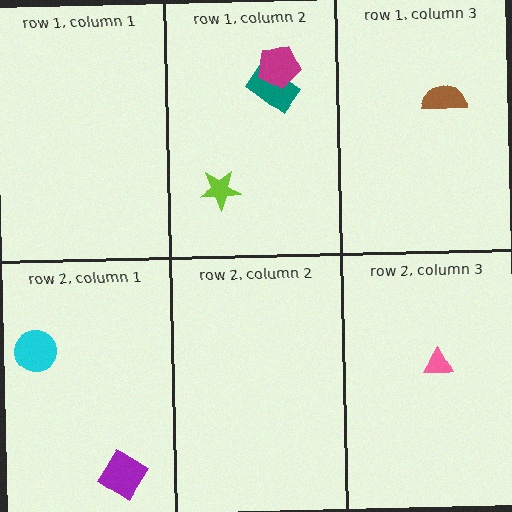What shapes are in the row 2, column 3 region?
The pink triangle.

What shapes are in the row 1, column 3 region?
The brown semicircle.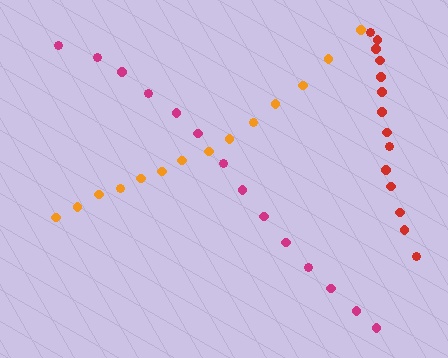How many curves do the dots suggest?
There are 3 distinct paths.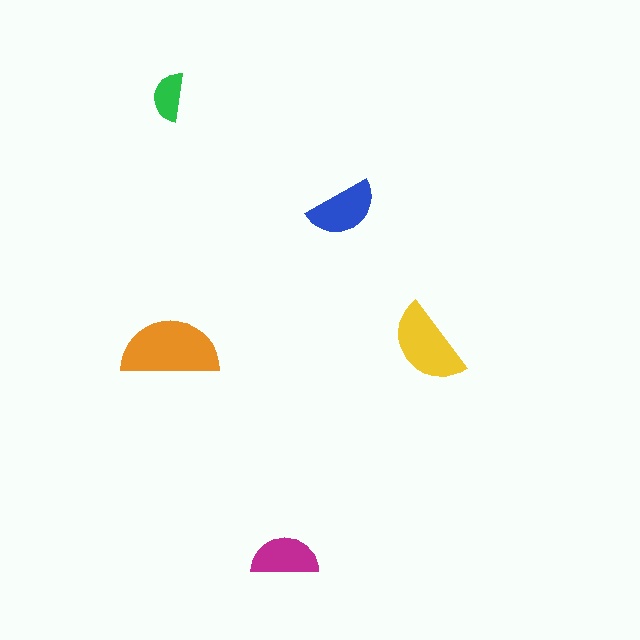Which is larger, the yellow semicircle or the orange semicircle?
The orange one.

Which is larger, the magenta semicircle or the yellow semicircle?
The yellow one.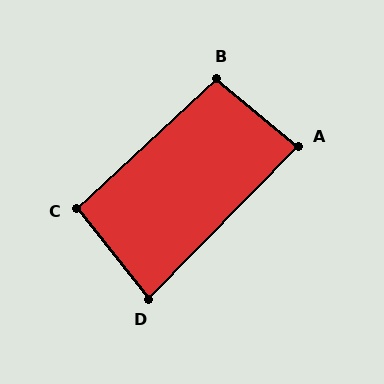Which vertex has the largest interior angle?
B, at approximately 98 degrees.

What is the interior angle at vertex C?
Approximately 95 degrees (approximately right).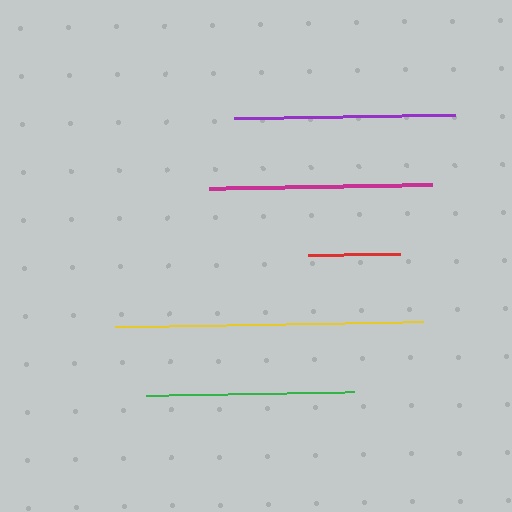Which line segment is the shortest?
The red line is the shortest at approximately 92 pixels.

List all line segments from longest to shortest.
From longest to shortest: yellow, magenta, purple, green, red.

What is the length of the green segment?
The green segment is approximately 208 pixels long.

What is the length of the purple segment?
The purple segment is approximately 221 pixels long.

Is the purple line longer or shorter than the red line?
The purple line is longer than the red line.